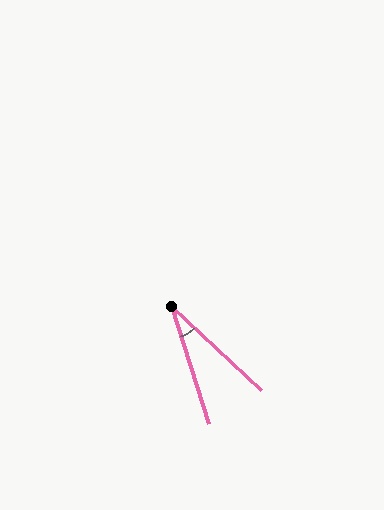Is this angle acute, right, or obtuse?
It is acute.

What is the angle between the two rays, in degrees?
Approximately 29 degrees.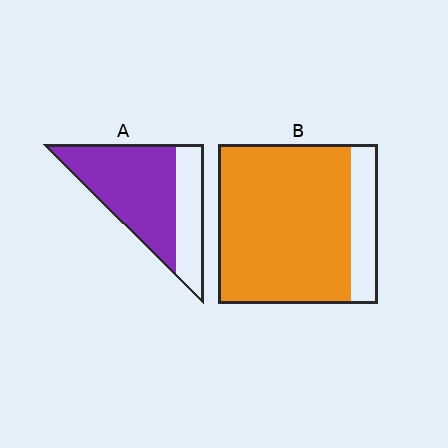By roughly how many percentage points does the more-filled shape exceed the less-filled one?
By roughly 15 percentage points (B over A).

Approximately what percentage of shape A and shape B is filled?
A is approximately 70% and B is approximately 85%.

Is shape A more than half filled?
Yes.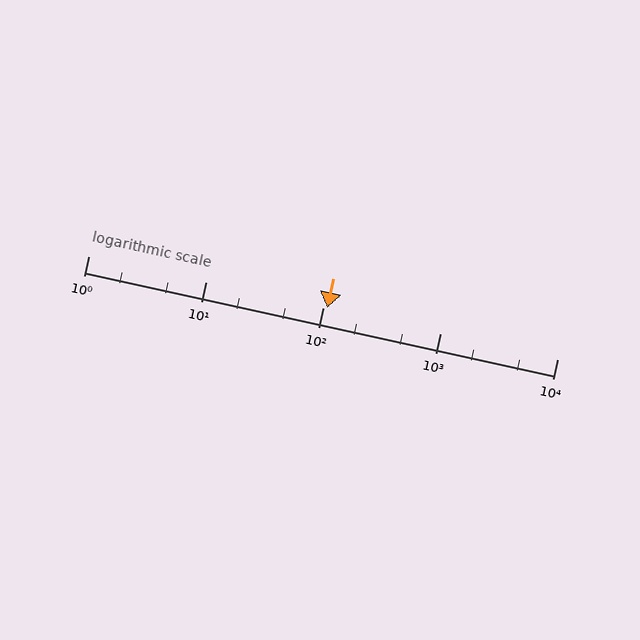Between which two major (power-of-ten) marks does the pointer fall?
The pointer is between 100 and 1000.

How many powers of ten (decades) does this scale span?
The scale spans 4 decades, from 1 to 10000.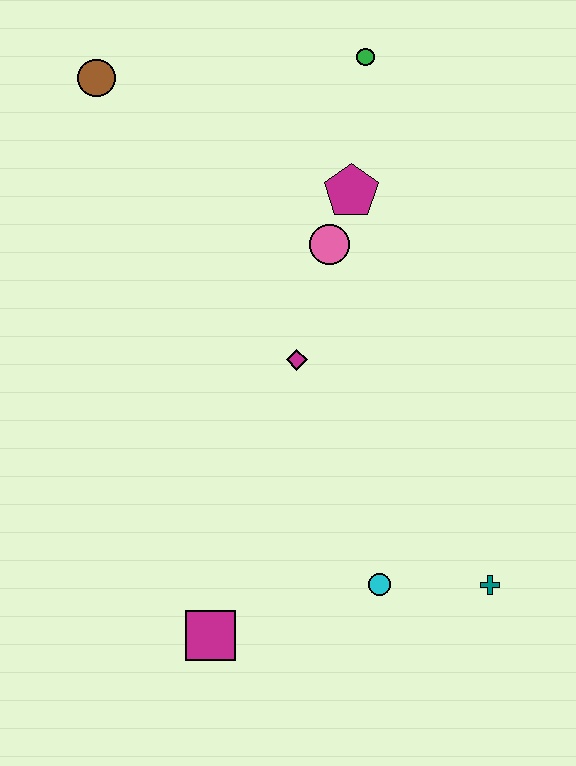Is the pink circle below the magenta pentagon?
Yes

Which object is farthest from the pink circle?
The magenta square is farthest from the pink circle.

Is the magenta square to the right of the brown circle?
Yes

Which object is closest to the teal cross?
The cyan circle is closest to the teal cross.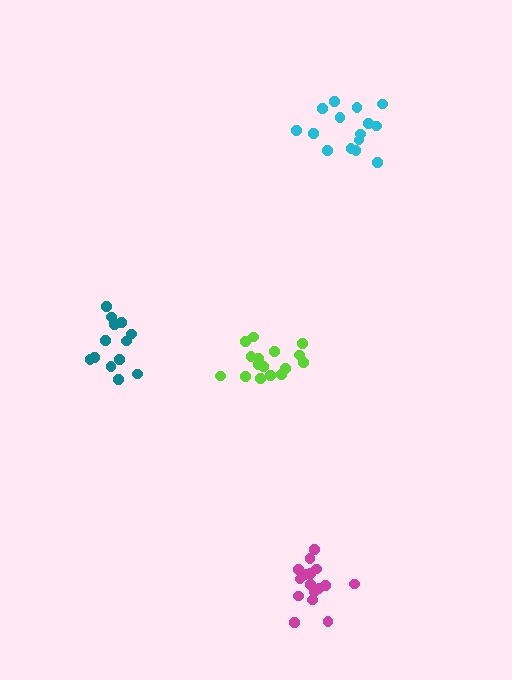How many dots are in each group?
Group 1: 16 dots, Group 2: 15 dots, Group 3: 14 dots, Group 4: 16 dots (61 total).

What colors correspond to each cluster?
The clusters are colored: lime, cyan, teal, magenta.